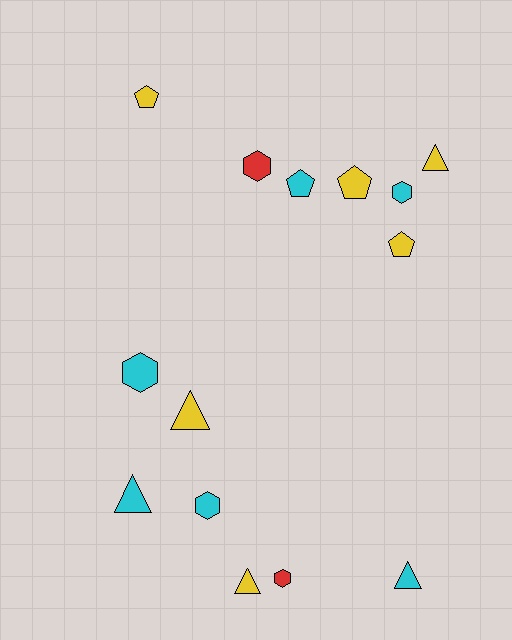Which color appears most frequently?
Cyan, with 6 objects.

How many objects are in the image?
There are 14 objects.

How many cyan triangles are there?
There are 2 cyan triangles.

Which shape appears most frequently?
Triangle, with 5 objects.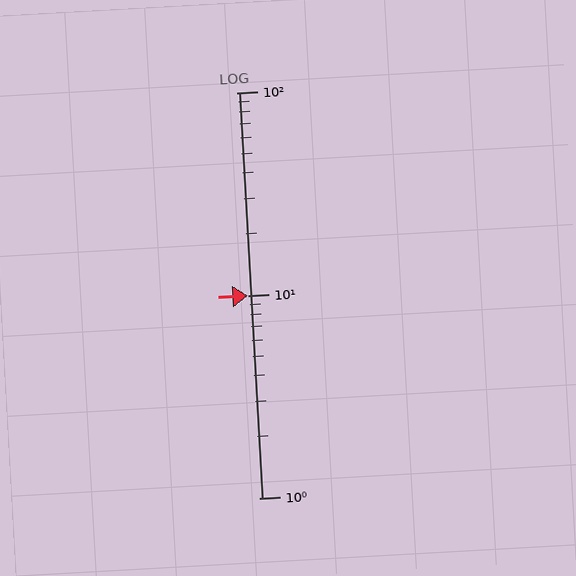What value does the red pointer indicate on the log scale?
The pointer indicates approximately 9.9.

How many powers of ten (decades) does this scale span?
The scale spans 2 decades, from 1 to 100.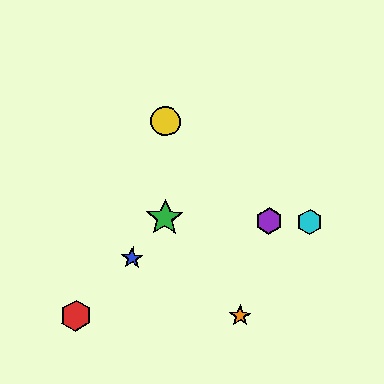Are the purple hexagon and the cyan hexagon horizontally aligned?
Yes, both are at y≈221.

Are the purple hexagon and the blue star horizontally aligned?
No, the purple hexagon is at y≈221 and the blue star is at y≈258.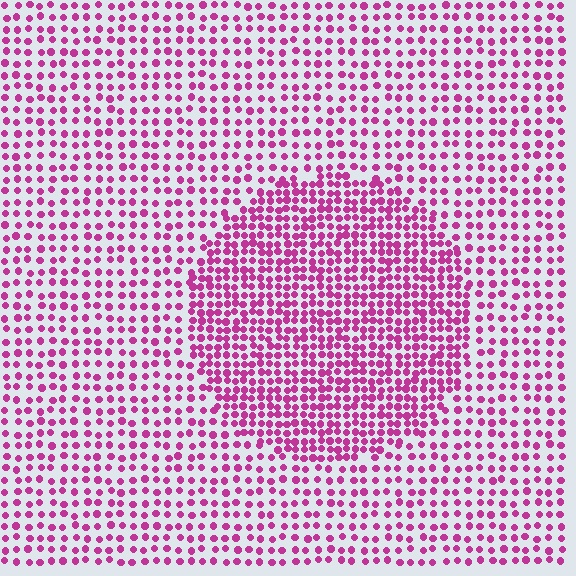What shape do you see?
I see a circle.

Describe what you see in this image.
The image contains small magenta elements arranged at two different densities. A circle-shaped region is visible where the elements are more densely packed than the surrounding area.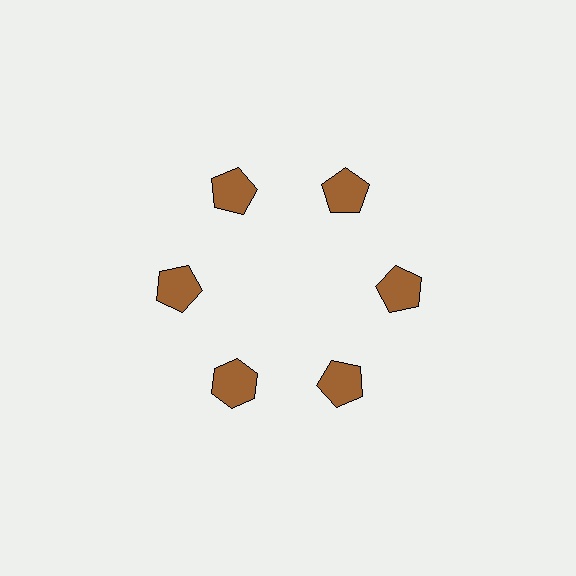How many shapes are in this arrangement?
There are 6 shapes arranged in a ring pattern.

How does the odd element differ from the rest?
It has a different shape: hexagon instead of pentagon.